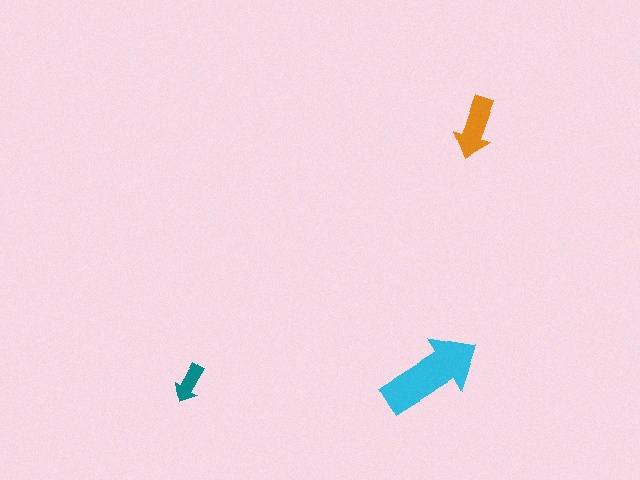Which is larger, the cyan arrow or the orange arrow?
The cyan one.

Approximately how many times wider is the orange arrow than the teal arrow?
About 1.5 times wider.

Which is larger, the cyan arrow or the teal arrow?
The cyan one.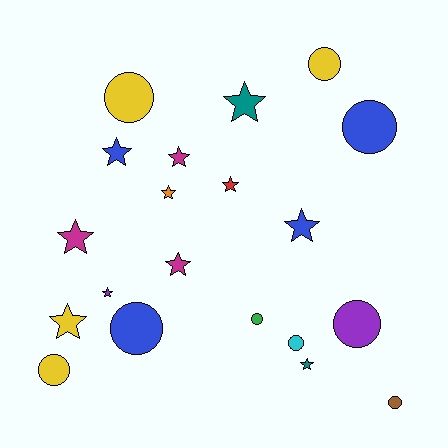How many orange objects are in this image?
There is 1 orange object.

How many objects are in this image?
There are 20 objects.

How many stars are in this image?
There are 11 stars.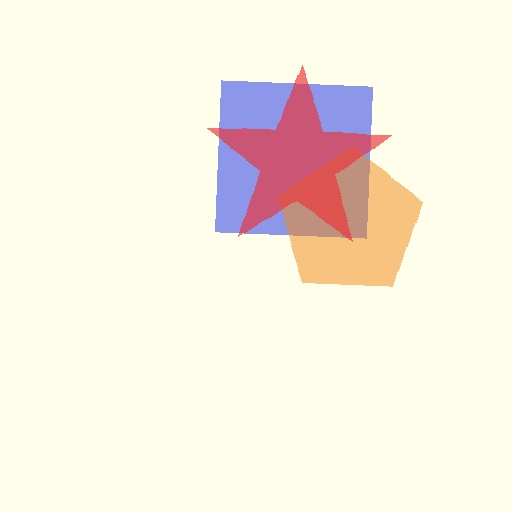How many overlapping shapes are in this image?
There are 3 overlapping shapes in the image.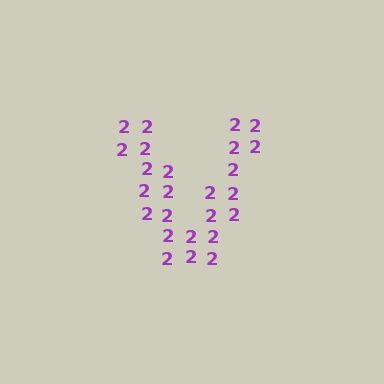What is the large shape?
The large shape is the letter V.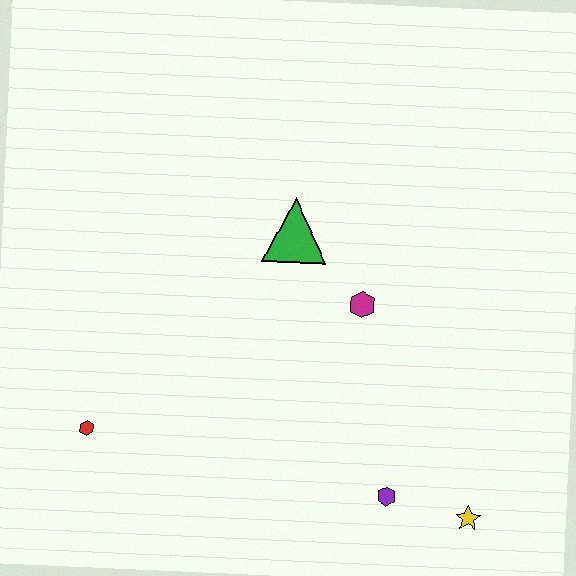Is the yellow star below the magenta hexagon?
Yes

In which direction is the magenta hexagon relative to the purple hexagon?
The magenta hexagon is above the purple hexagon.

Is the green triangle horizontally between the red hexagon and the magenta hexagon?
Yes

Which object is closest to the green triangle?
The magenta hexagon is closest to the green triangle.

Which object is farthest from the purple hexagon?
The red hexagon is farthest from the purple hexagon.